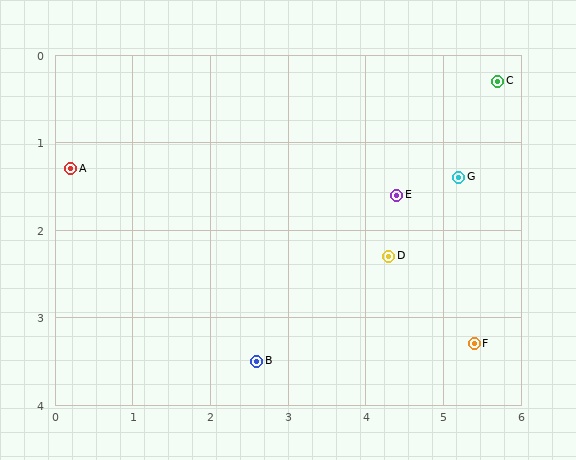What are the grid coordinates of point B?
Point B is at approximately (2.6, 3.5).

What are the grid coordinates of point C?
Point C is at approximately (5.7, 0.3).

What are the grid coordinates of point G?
Point G is at approximately (5.2, 1.4).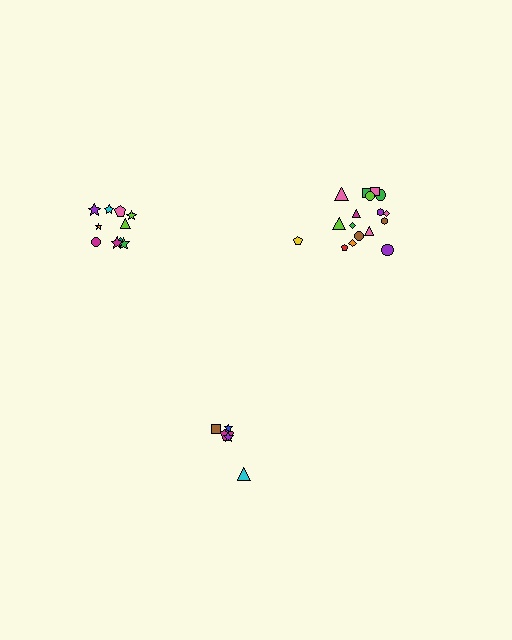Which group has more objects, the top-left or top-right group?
The top-right group.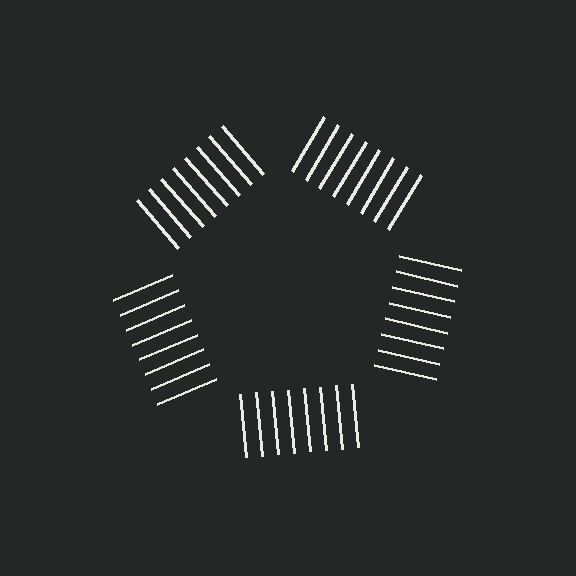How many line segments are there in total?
40 — 8 along each of the 5 edges.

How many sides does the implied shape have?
5 sides — the line-ends trace a pentagon.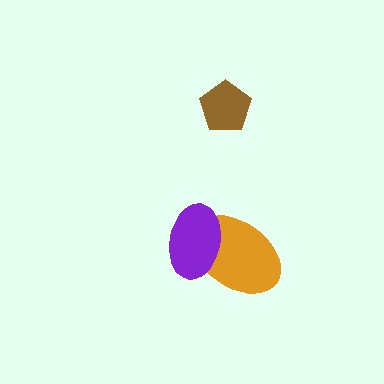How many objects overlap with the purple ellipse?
1 object overlaps with the purple ellipse.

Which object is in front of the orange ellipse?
The purple ellipse is in front of the orange ellipse.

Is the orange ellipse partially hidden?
Yes, it is partially covered by another shape.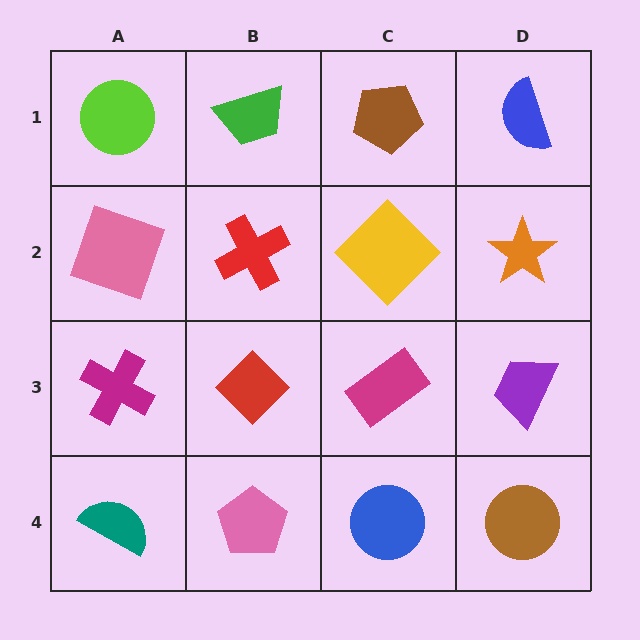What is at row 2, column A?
A pink square.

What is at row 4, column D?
A brown circle.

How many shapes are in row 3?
4 shapes.